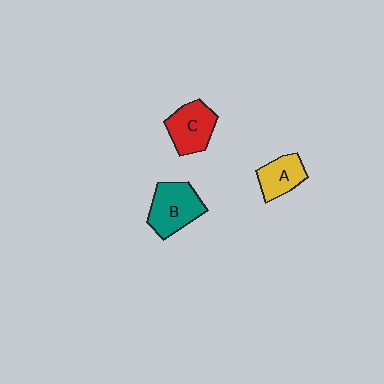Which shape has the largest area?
Shape B (teal).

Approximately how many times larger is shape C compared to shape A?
Approximately 1.3 times.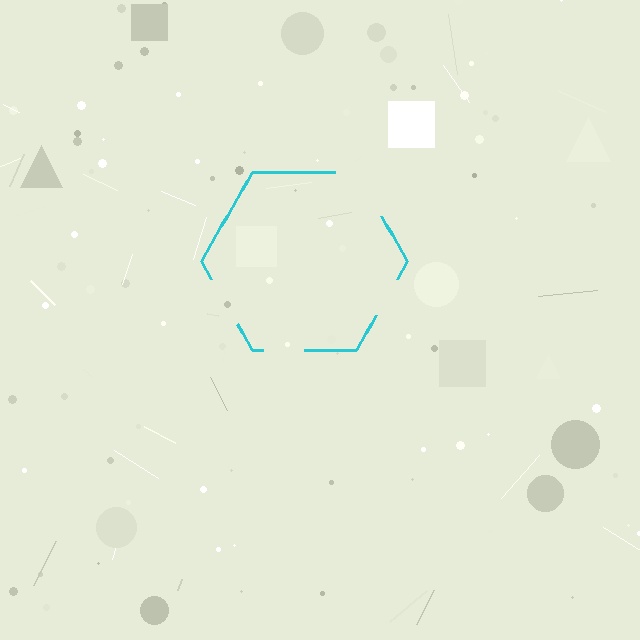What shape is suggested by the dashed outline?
The dashed outline suggests a hexagon.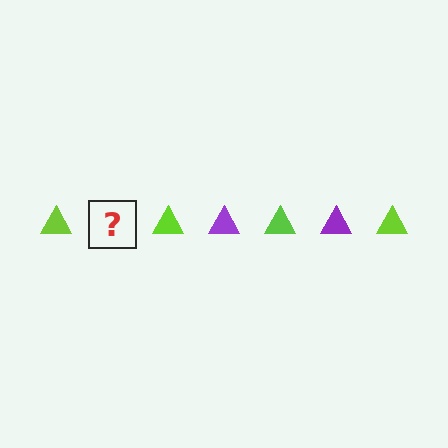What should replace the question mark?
The question mark should be replaced with a purple triangle.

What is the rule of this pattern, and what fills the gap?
The rule is that the pattern cycles through lime, purple triangles. The gap should be filled with a purple triangle.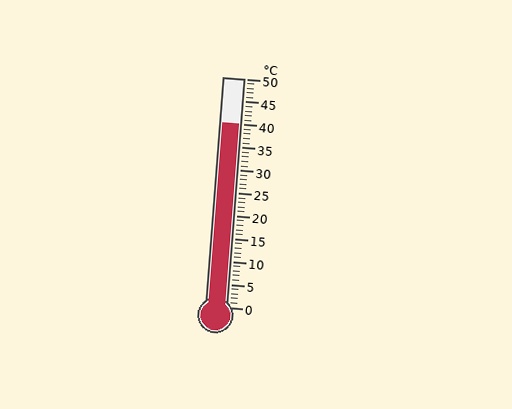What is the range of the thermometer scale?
The thermometer scale ranges from 0°C to 50°C.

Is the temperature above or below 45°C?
The temperature is below 45°C.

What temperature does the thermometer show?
The thermometer shows approximately 40°C.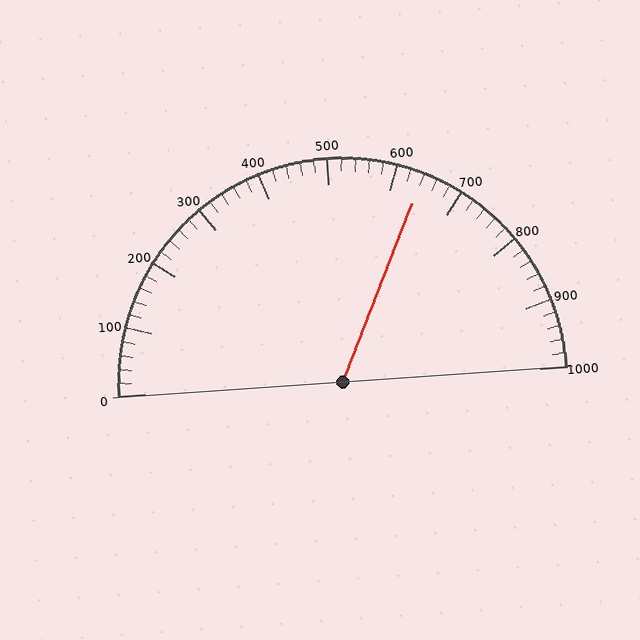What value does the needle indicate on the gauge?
The needle indicates approximately 640.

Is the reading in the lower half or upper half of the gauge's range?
The reading is in the upper half of the range (0 to 1000).